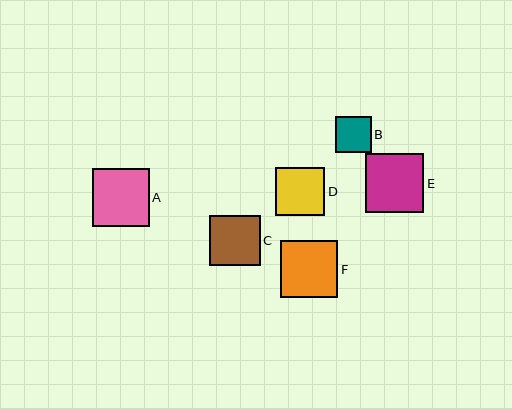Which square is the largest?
Square E is the largest with a size of approximately 59 pixels.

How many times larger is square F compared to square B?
Square F is approximately 1.6 times the size of square B.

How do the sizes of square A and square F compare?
Square A and square F are approximately the same size.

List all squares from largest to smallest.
From largest to smallest: E, A, F, C, D, B.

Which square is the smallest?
Square B is the smallest with a size of approximately 36 pixels.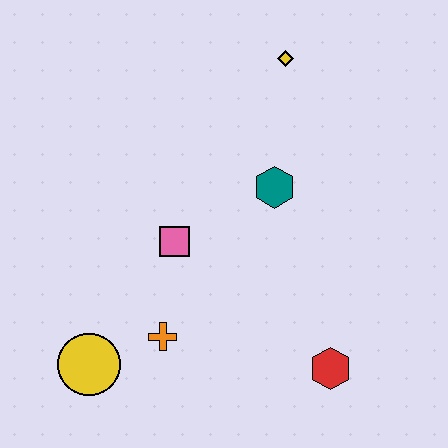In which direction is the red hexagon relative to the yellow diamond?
The red hexagon is below the yellow diamond.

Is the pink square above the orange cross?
Yes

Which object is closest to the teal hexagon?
The pink square is closest to the teal hexagon.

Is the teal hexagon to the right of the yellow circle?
Yes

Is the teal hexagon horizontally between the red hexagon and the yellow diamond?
No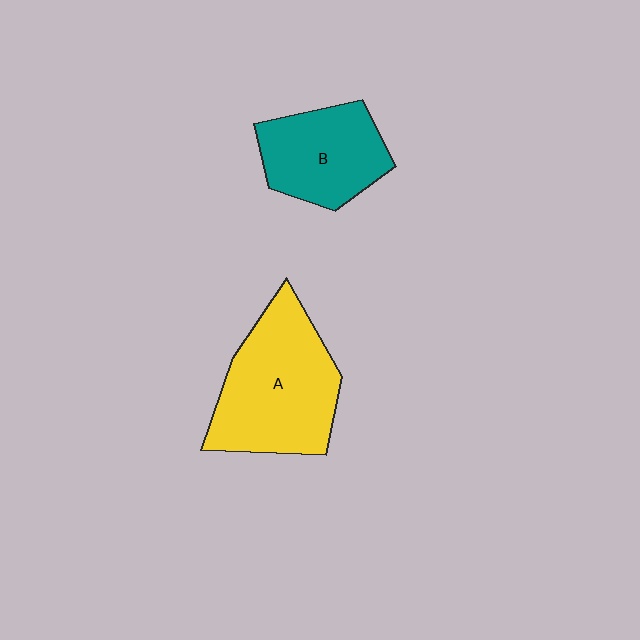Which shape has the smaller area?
Shape B (teal).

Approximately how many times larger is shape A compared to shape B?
Approximately 1.4 times.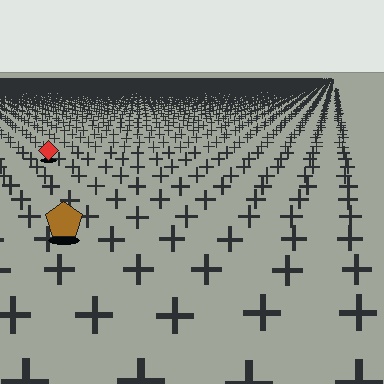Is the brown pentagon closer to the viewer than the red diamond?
Yes. The brown pentagon is closer — you can tell from the texture gradient: the ground texture is coarser near it.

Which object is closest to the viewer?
The brown pentagon is closest. The texture marks near it are larger and more spread out.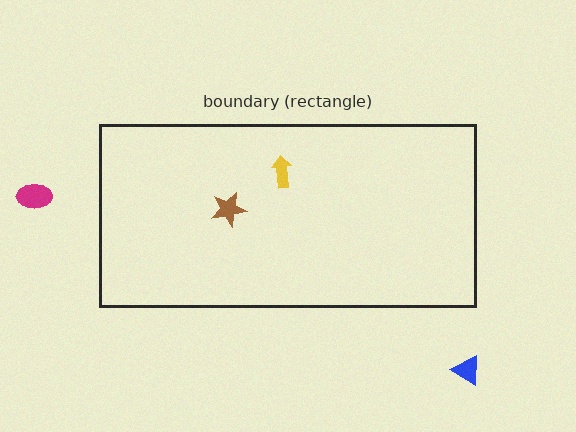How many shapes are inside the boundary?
2 inside, 2 outside.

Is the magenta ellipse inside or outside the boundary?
Outside.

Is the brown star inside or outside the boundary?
Inside.